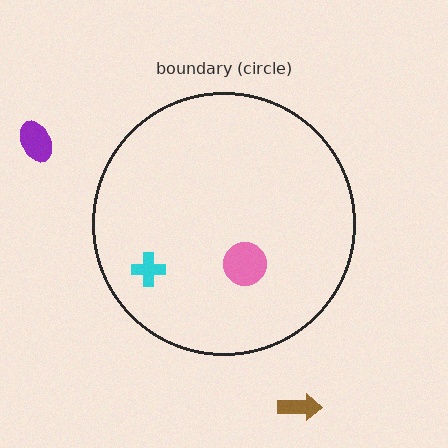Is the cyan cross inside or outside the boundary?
Inside.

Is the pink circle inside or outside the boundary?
Inside.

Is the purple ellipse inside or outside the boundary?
Outside.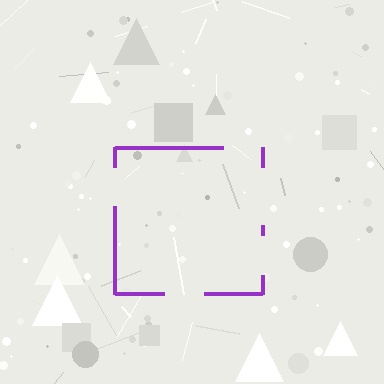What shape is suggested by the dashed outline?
The dashed outline suggests a square.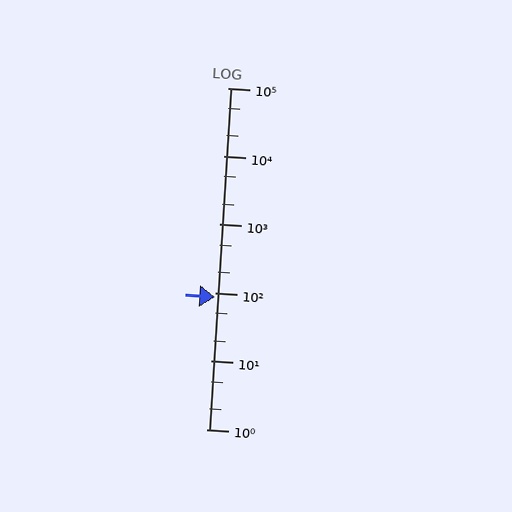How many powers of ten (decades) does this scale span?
The scale spans 5 decades, from 1 to 100000.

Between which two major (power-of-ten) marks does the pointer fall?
The pointer is between 10 and 100.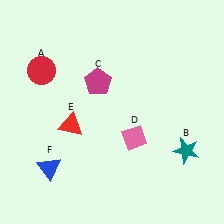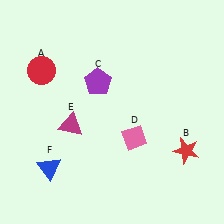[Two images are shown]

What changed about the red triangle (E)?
In Image 1, E is red. In Image 2, it changed to magenta.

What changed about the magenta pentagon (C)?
In Image 1, C is magenta. In Image 2, it changed to purple.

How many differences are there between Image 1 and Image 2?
There are 3 differences between the two images.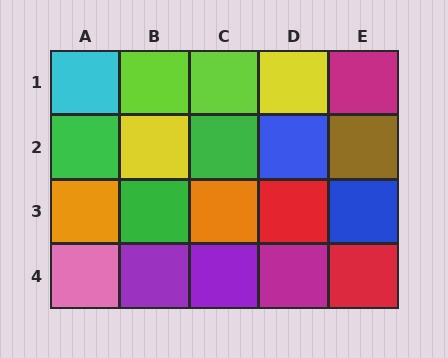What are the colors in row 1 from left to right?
Cyan, lime, lime, yellow, magenta.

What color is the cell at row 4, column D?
Magenta.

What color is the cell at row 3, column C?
Orange.